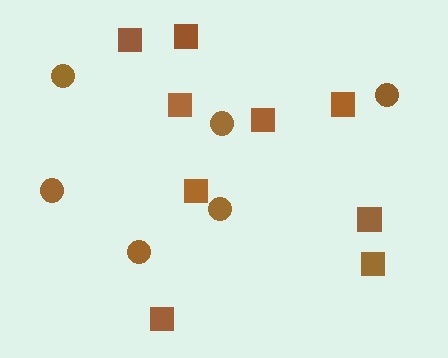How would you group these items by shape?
There are 2 groups: one group of circles (6) and one group of squares (9).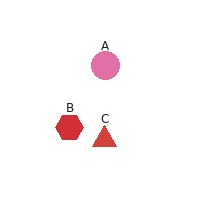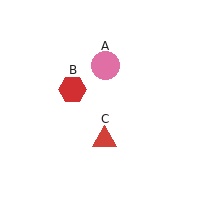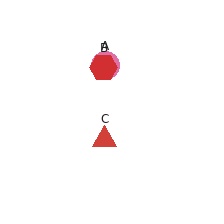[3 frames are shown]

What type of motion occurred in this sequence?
The red hexagon (object B) rotated clockwise around the center of the scene.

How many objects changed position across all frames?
1 object changed position: red hexagon (object B).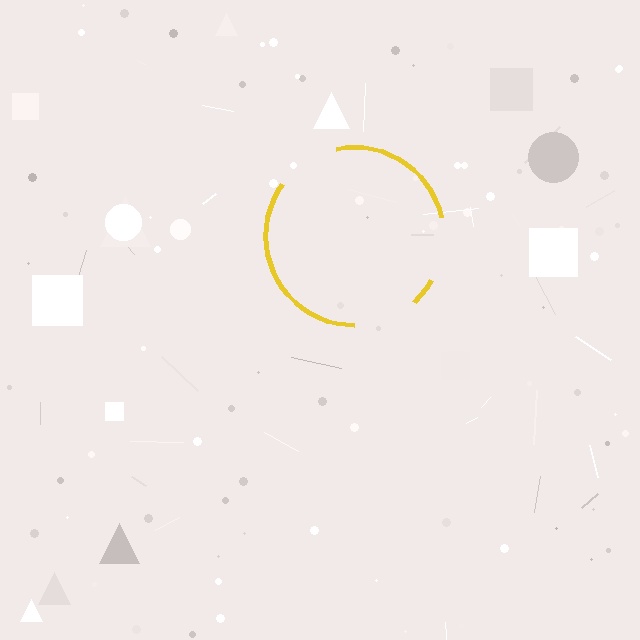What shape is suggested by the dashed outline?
The dashed outline suggests a circle.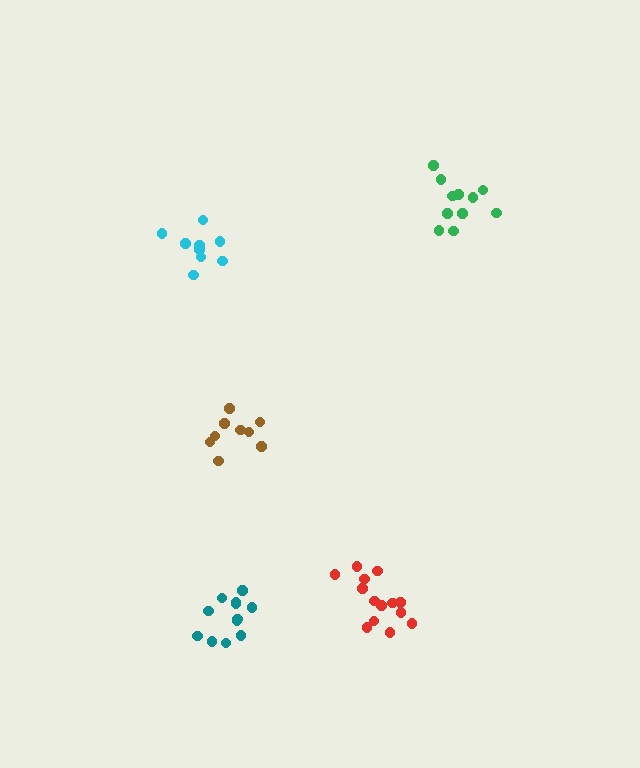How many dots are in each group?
Group 1: 9 dots, Group 2: 14 dots, Group 3: 12 dots, Group 4: 9 dots, Group 5: 11 dots (55 total).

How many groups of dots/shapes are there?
There are 5 groups.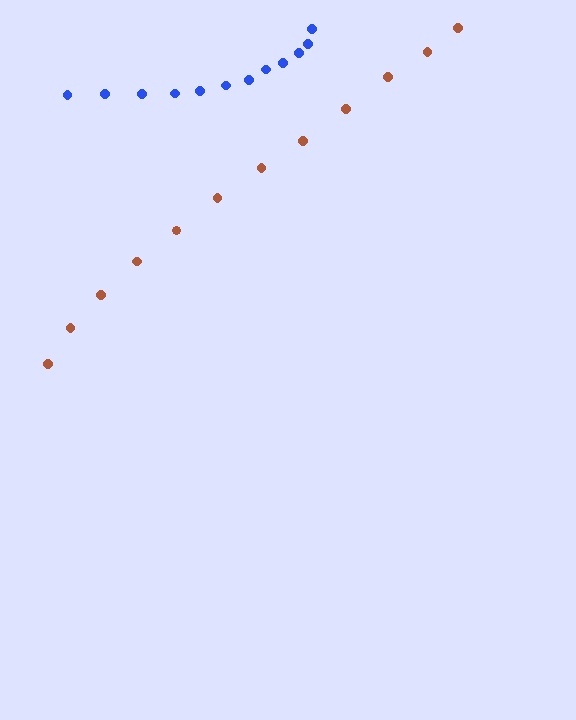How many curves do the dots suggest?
There are 2 distinct paths.